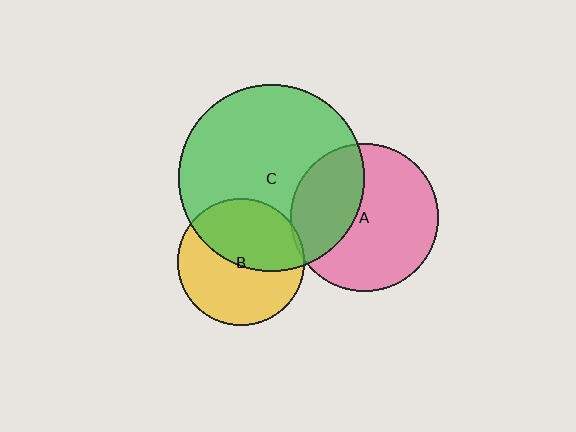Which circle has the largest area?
Circle C (green).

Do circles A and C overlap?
Yes.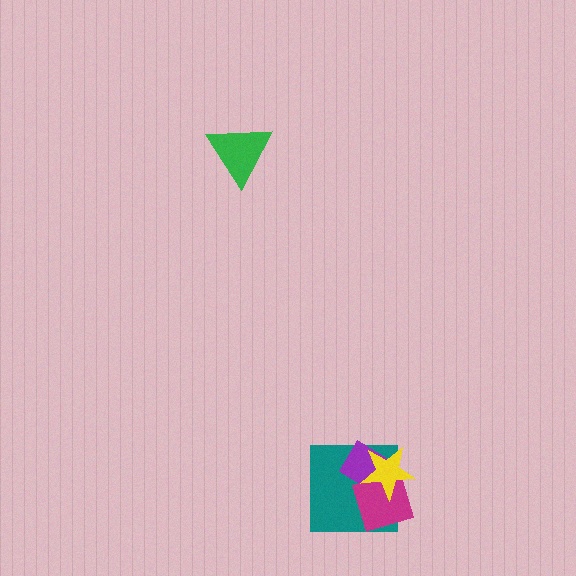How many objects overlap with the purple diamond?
3 objects overlap with the purple diamond.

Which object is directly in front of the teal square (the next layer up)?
The purple diamond is directly in front of the teal square.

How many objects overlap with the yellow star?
3 objects overlap with the yellow star.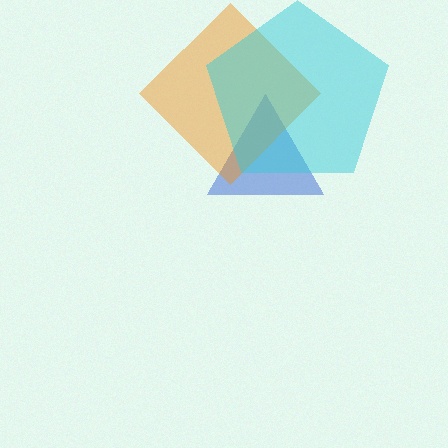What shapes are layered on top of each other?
The layered shapes are: a blue triangle, an orange diamond, a cyan pentagon.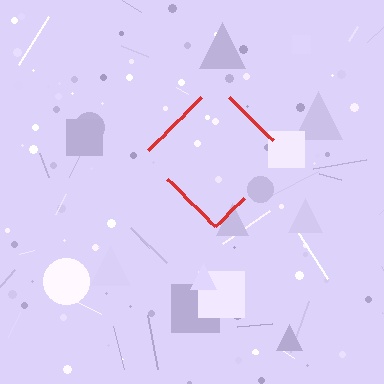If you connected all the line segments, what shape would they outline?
They would outline a diamond.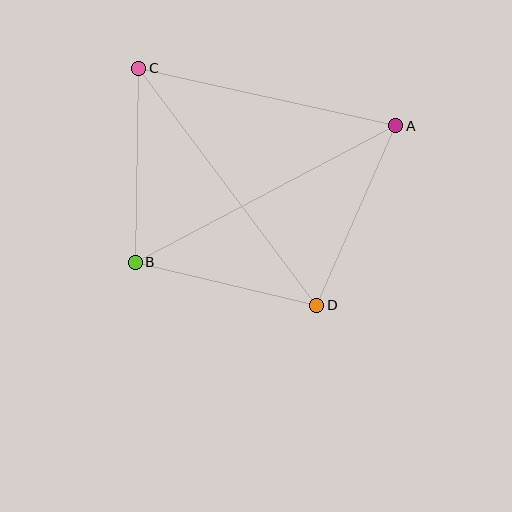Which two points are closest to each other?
Points B and D are closest to each other.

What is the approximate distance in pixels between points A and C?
The distance between A and C is approximately 263 pixels.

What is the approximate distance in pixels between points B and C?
The distance between B and C is approximately 194 pixels.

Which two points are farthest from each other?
Points C and D are farthest from each other.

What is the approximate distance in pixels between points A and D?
The distance between A and D is approximately 196 pixels.